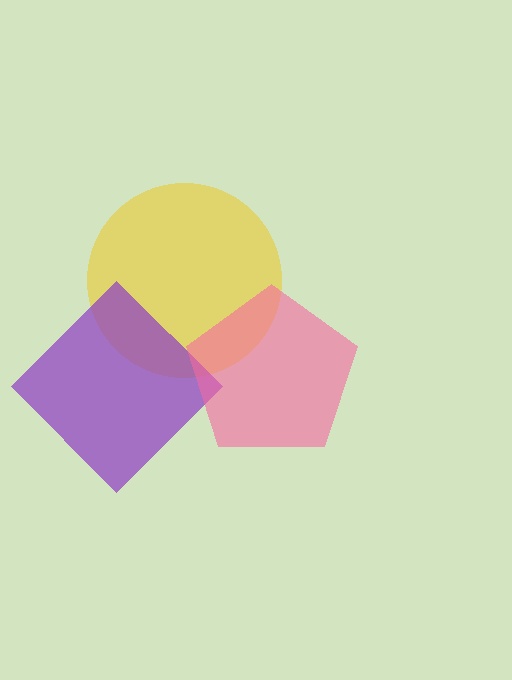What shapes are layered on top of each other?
The layered shapes are: a yellow circle, a purple diamond, a pink pentagon.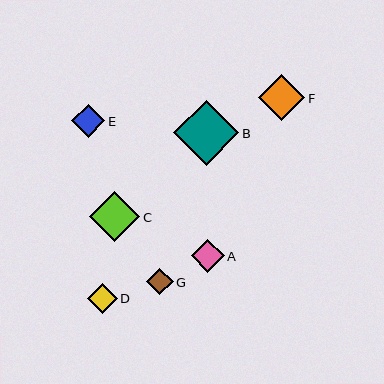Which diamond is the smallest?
Diamond G is the smallest with a size of approximately 27 pixels.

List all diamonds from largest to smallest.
From largest to smallest: B, C, F, E, A, D, G.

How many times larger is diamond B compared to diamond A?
Diamond B is approximately 2.0 times the size of diamond A.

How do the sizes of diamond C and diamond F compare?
Diamond C and diamond F are approximately the same size.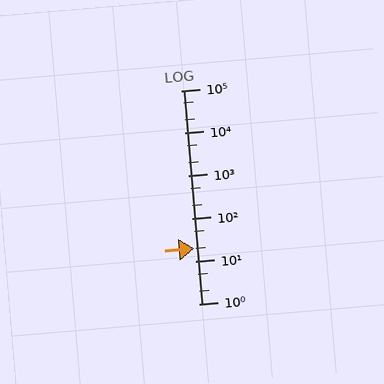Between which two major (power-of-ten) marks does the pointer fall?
The pointer is between 10 and 100.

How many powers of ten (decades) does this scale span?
The scale spans 5 decades, from 1 to 100000.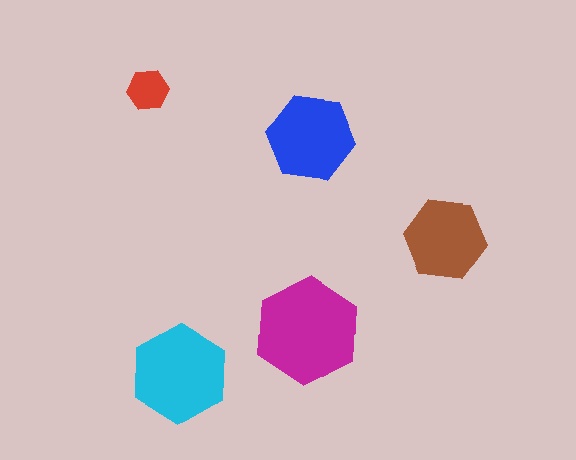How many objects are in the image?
There are 5 objects in the image.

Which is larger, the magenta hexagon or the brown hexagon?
The magenta one.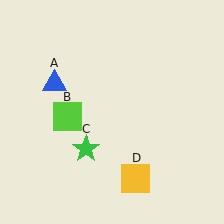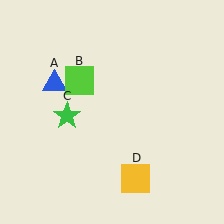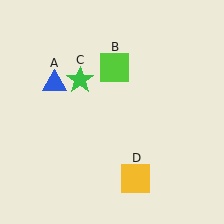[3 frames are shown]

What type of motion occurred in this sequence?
The lime square (object B), green star (object C) rotated clockwise around the center of the scene.